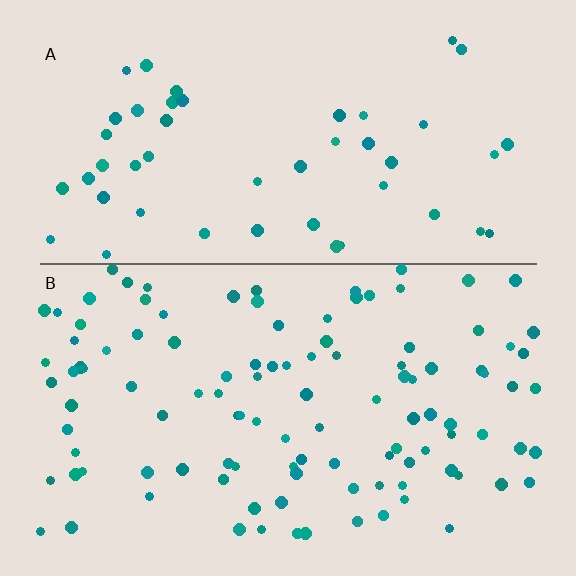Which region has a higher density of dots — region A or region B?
B (the bottom).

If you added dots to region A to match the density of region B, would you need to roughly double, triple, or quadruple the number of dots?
Approximately double.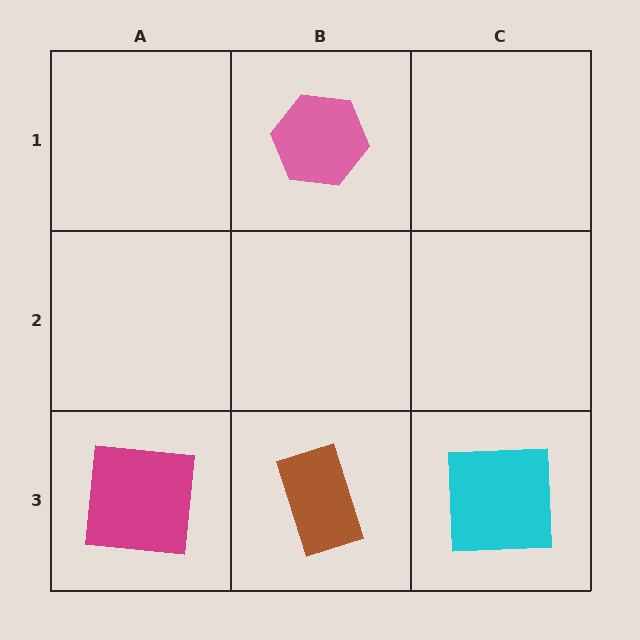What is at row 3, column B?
A brown rectangle.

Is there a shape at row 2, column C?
No, that cell is empty.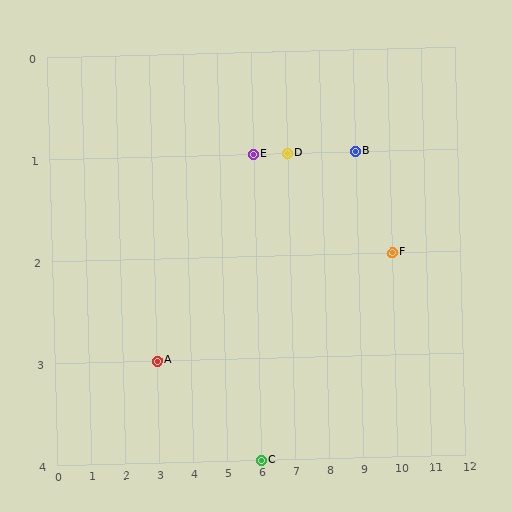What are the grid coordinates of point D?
Point D is at grid coordinates (7, 1).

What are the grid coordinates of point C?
Point C is at grid coordinates (6, 4).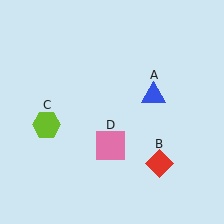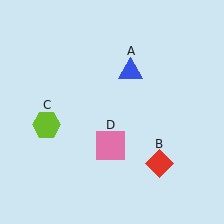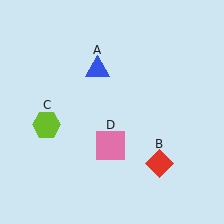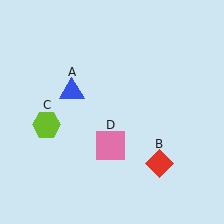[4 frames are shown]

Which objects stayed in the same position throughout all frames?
Red diamond (object B) and lime hexagon (object C) and pink square (object D) remained stationary.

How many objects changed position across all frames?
1 object changed position: blue triangle (object A).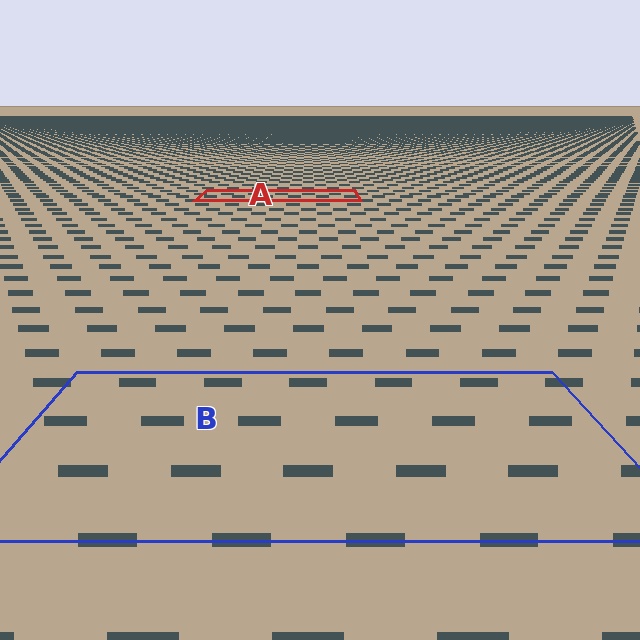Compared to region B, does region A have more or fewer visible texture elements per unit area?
Region A has more texture elements per unit area — they are packed more densely because it is farther away.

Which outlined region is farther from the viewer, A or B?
Region A is farther from the viewer — the texture elements inside it appear smaller and more densely packed.